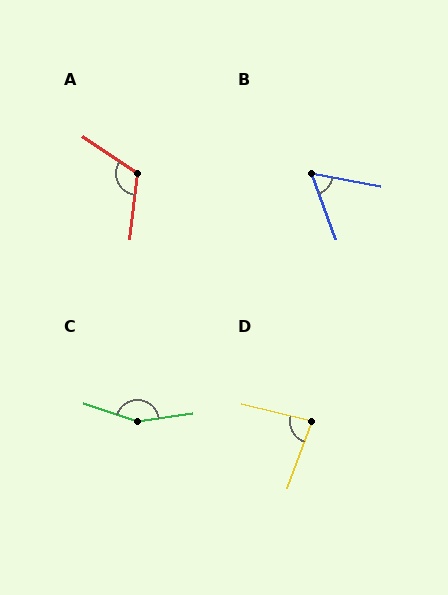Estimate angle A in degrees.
Approximately 118 degrees.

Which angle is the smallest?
B, at approximately 59 degrees.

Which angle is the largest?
C, at approximately 154 degrees.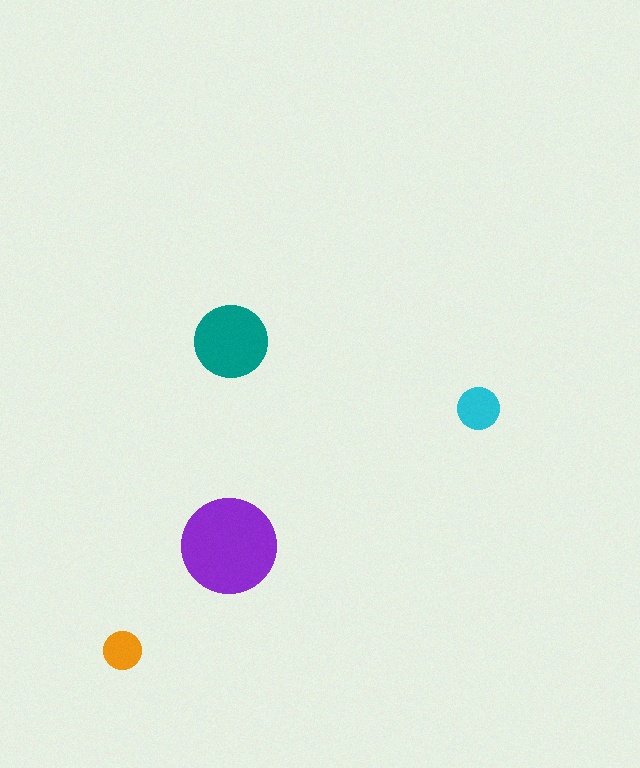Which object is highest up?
The teal circle is topmost.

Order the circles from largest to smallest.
the purple one, the teal one, the cyan one, the orange one.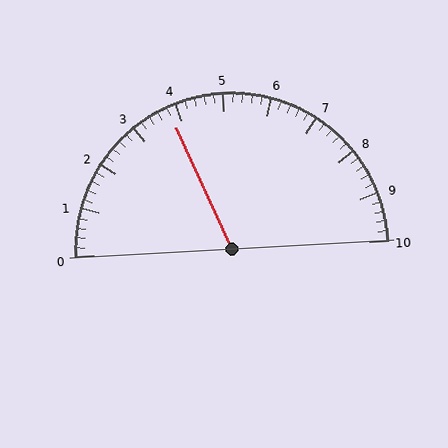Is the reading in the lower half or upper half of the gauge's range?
The reading is in the lower half of the range (0 to 10).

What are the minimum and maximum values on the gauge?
The gauge ranges from 0 to 10.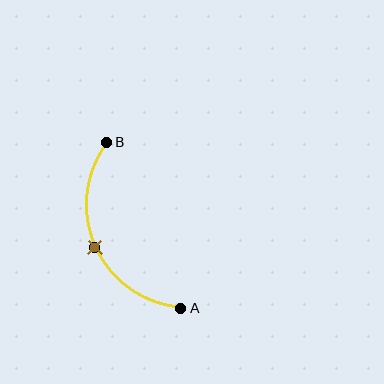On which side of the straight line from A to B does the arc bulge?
The arc bulges to the left of the straight line connecting A and B.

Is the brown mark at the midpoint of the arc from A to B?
Yes. The brown mark lies on the arc at equal arc-length from both A and B — it is the arc midpoint.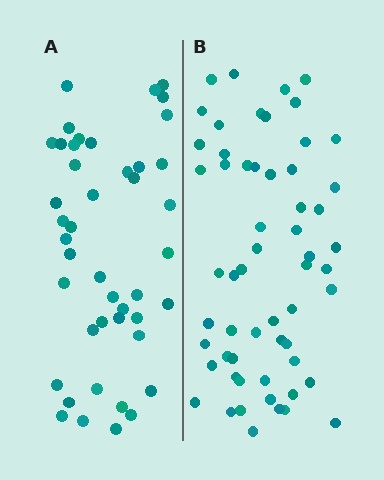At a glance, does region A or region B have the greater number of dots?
Region B (the right region) has more dots.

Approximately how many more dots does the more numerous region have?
Region B has approximately 15 more dots than region A.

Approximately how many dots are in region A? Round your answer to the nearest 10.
About 40 dots. (The exact count is 44, which rounds to 40.)